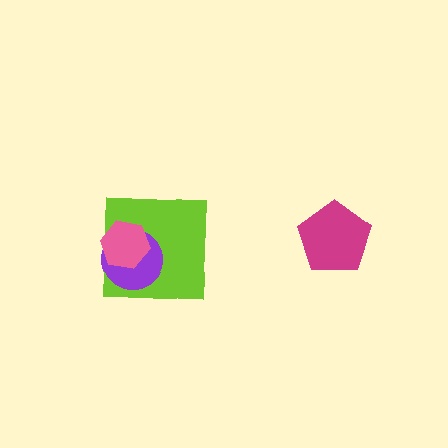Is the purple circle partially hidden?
Yes, it is partially covered by another shape.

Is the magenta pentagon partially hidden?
No, no other shape covers it.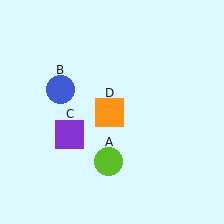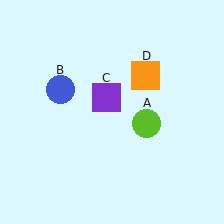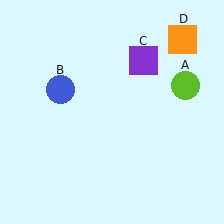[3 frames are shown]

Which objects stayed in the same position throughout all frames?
Blue circle (object B) remained stationary.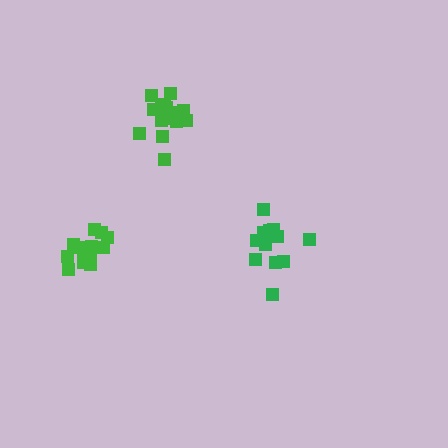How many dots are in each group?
Group 1: 17 dots, Group 2: 13 dots, Group 3: 15 dots (45 total).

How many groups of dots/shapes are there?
There are 3 groups.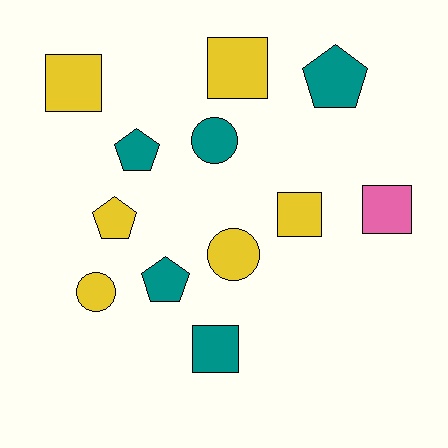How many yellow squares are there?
There are 3 yellow squares.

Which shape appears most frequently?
Square, with 5 objects.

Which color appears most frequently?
Yellow, with 6 objects.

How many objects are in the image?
There are 12 objects.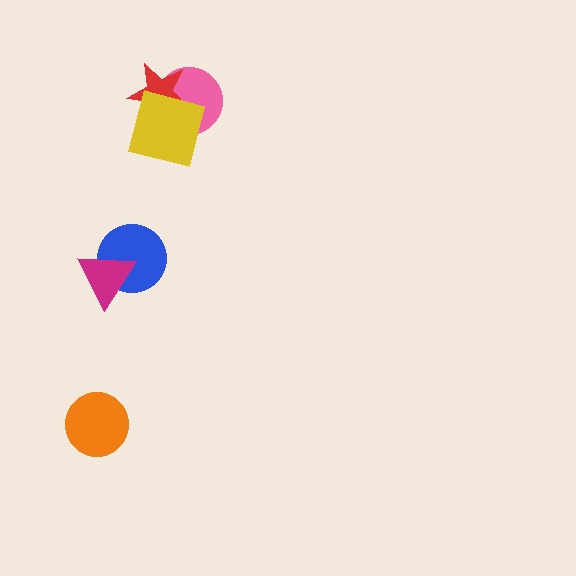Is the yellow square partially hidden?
No, no other shape covers it.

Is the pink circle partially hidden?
Yes, it is partially covered by another shape.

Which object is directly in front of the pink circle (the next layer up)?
The red star is directly in front of the pink circle.